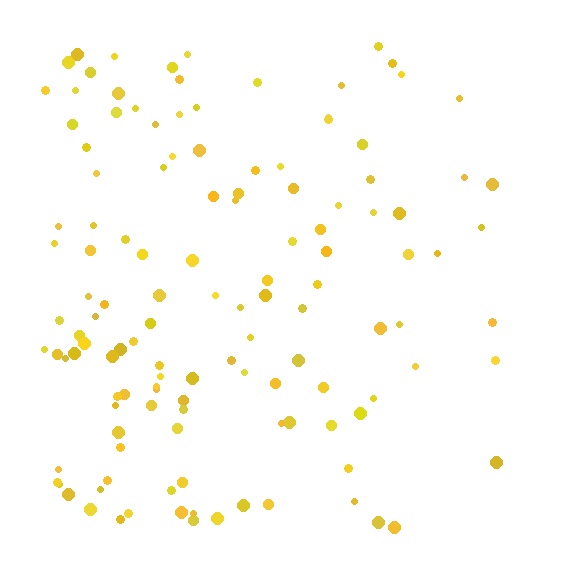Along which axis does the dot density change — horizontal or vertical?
Horizontal.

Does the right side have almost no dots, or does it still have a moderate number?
Still a moderate number, just noticeably fewer than the left.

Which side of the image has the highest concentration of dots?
The left.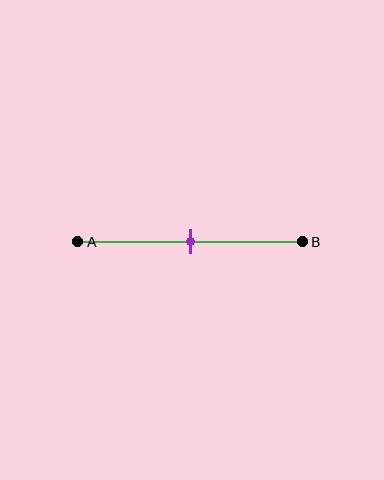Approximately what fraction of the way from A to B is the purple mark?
The purple mark is approximately 50% of the way from A to B.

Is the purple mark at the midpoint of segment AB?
Yes, the mark is approximately at the midpoint.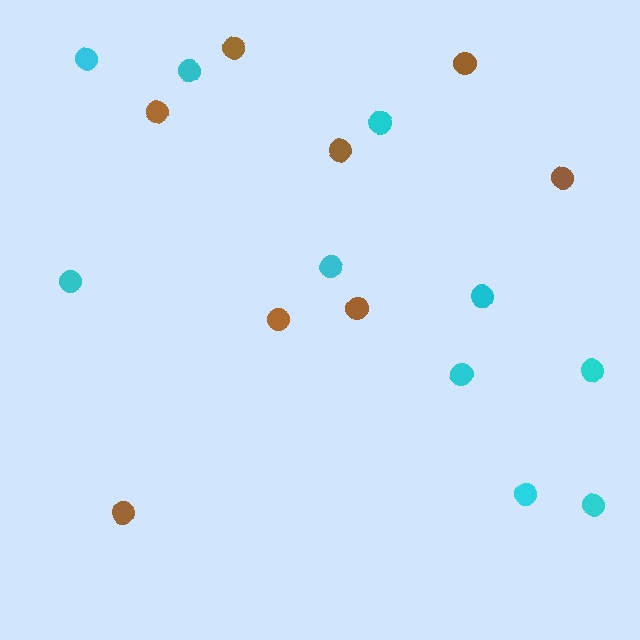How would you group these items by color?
There are 2 groups: one group of cyan circles (10) and one group of brown circles (8).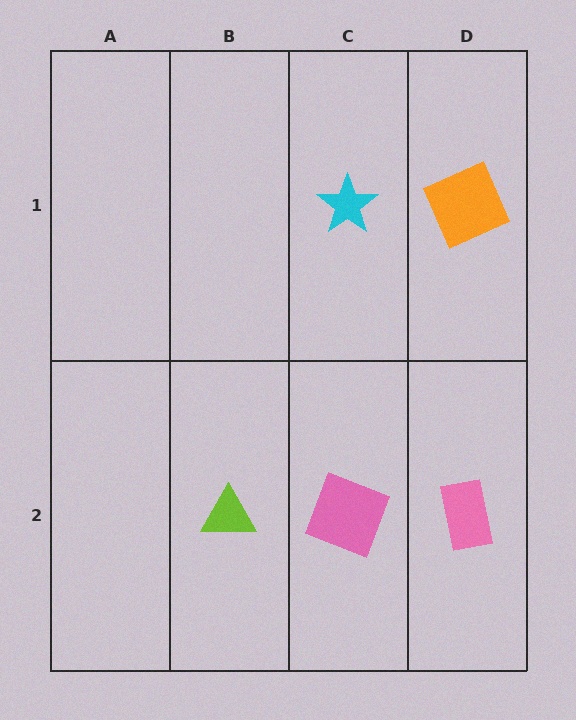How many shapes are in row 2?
3 shapes.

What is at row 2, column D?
A pink rectangle.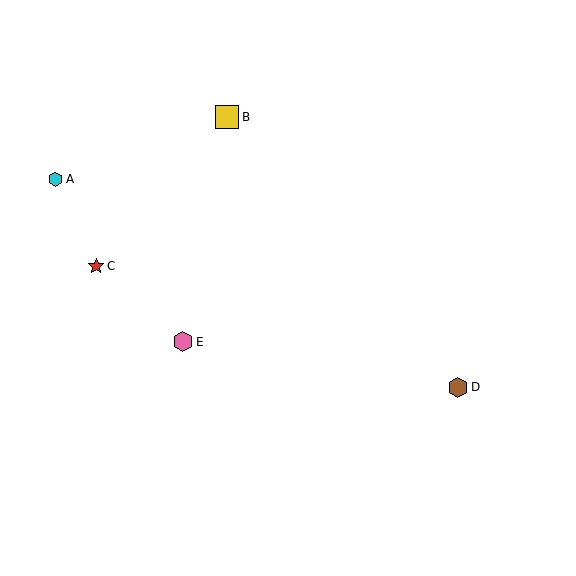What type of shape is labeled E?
Shape E is a pink hexagon.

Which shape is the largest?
The yellow square (labeled B) is the largest.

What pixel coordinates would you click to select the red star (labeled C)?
Click at (96, 266) to select the red star C.